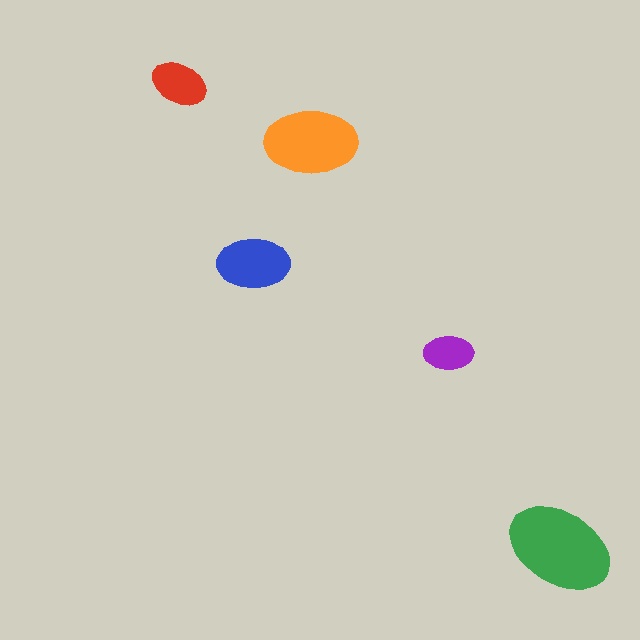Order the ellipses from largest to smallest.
the green one, the orange one, the blue one, the red one, the purple one.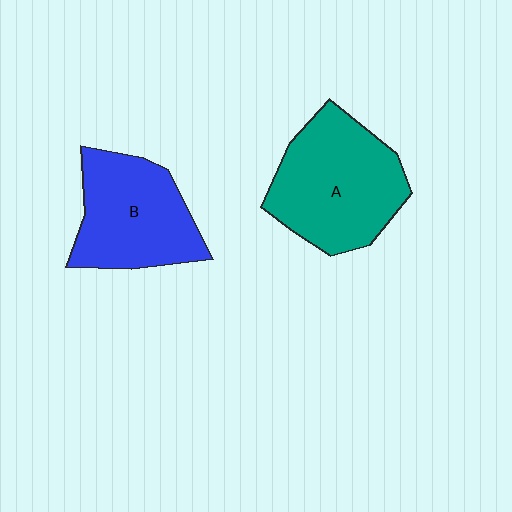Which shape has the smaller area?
Shape B (blue).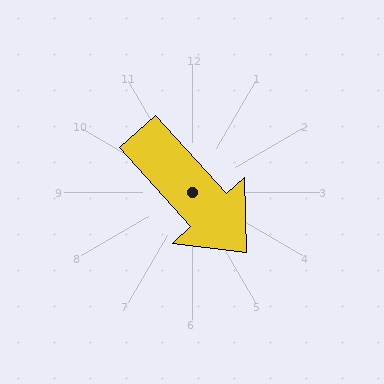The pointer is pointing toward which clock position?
Roughly 5 o'clock.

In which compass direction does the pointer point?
Southeast.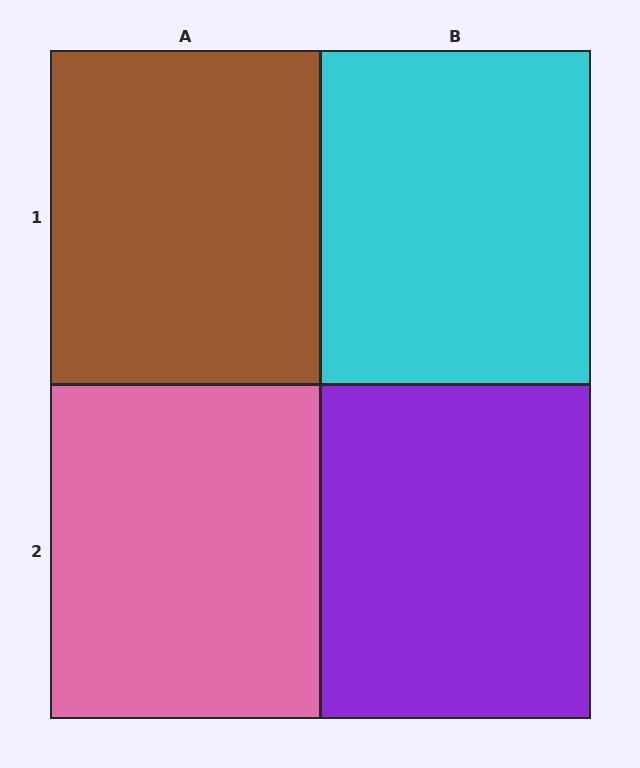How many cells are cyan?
1 cell is cyan.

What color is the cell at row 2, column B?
Purple.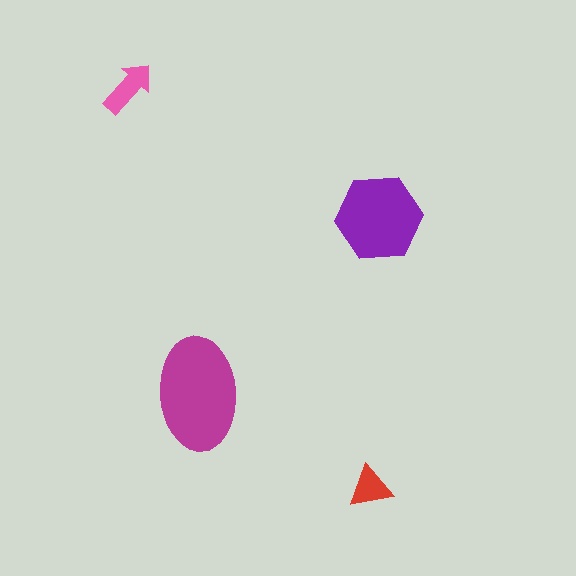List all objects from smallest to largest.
The red triangle, the pink arrow, the purple hexagon, the magenta ellipse.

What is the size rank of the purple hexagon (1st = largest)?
2nd.